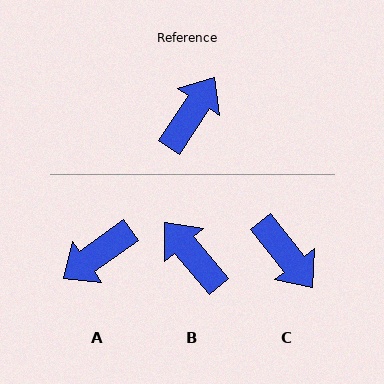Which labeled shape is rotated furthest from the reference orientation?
A, about 159 degrees away.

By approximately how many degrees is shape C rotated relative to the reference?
Approximately 109 degrees clockwise.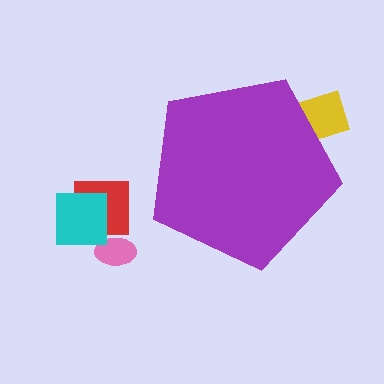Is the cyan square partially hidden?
No, the cyan square is fully visible.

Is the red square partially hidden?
No, the red square is fully visible.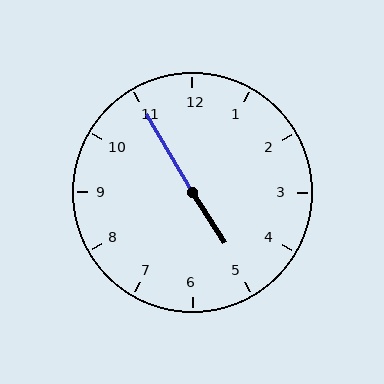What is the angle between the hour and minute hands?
Approximately 178 degrees.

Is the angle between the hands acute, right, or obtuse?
It is obtuse.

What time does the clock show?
4:55.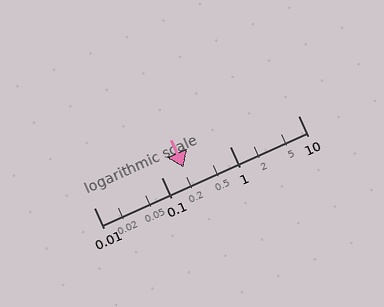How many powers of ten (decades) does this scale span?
The scale spans 3 decades, from 0.01 to 10.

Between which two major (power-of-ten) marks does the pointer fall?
The pointer is between 0.1 and 1.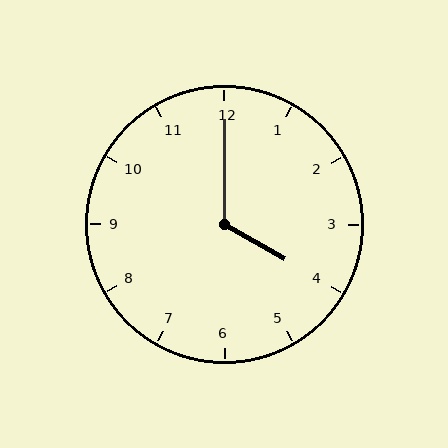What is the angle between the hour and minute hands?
Approximately 120 degrees.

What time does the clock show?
4:00.